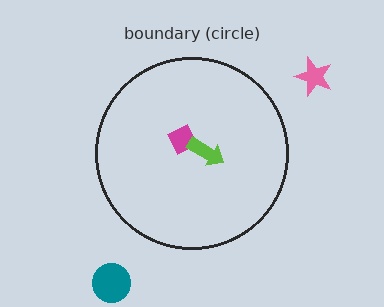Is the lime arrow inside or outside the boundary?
Inside.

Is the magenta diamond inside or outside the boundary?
Inside.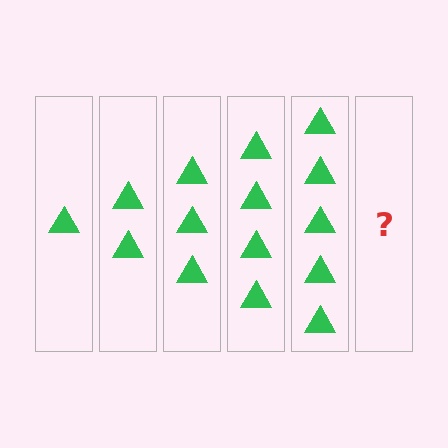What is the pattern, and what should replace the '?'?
The pattern is that each step adds one more triangle. The '?' should be 6 triangles.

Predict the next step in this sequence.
The next step is 6 triangles.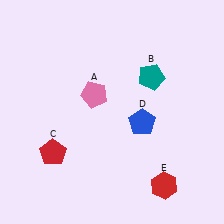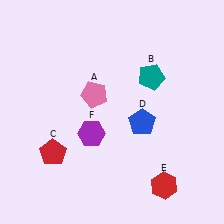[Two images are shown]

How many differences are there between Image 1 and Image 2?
There is 1 difference between the two images.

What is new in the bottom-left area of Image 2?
A purple hexagon (F) was added in the bottom-left area of Image 2.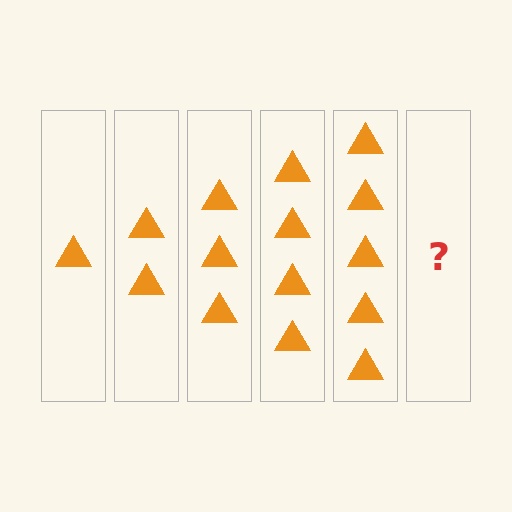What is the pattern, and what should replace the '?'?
The pattern is that each step adds one more triangle. The '?' should be 6 triangles.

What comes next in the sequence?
The next element should be 6 triangles.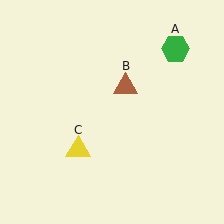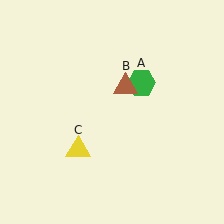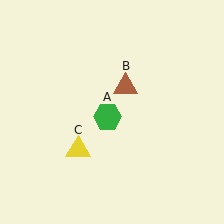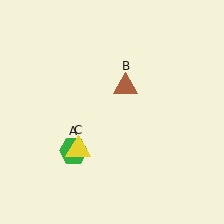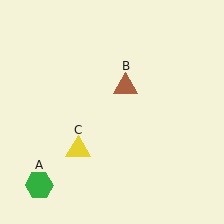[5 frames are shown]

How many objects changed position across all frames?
1 object changed position: green hexagon (object A).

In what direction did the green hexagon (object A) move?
The green hexagon (object A) moved down and to the left.